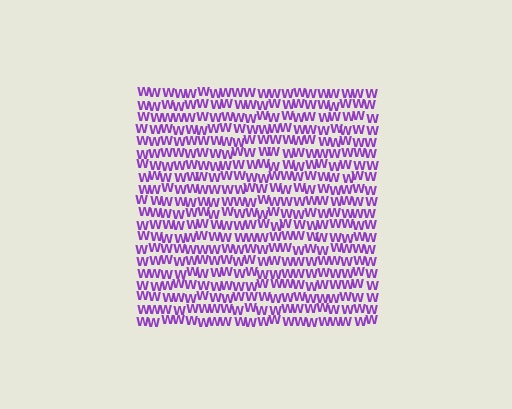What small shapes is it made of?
It is made of small letter W's.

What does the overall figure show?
The overall figure shows a square.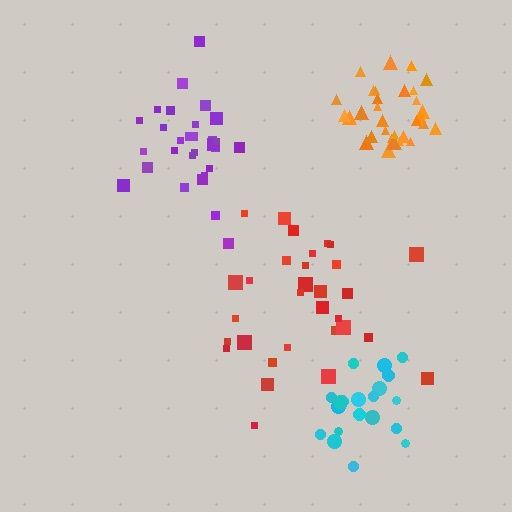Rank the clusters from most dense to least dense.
orange, cyan, purple, red.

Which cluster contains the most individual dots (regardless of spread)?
Orange (33).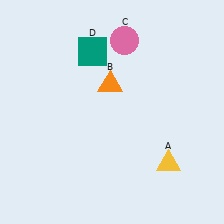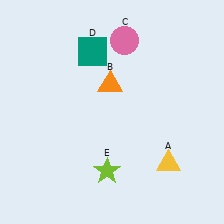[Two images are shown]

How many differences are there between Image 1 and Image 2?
There is 1 difference between the two images.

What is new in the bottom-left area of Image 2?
A lime star (E) was added in the bottom-left area of Image 2.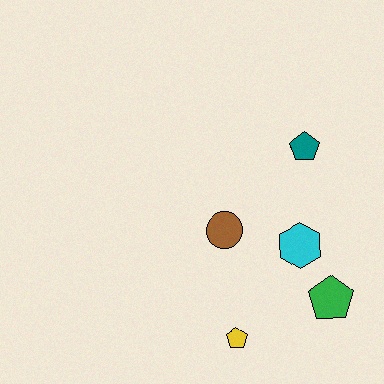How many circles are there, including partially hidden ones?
There is 1 circle.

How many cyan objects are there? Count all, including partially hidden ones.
There is 1 cyan object.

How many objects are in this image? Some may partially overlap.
There are 5 objects.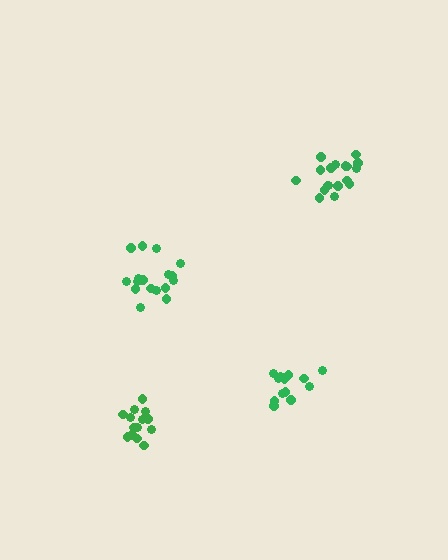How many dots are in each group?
Group 1: 17 dots, Group 2: 18 dots, Group 3: 13 dots, Group 4: 14 dots (62 total).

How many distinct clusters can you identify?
There are 4 distinct clusters.